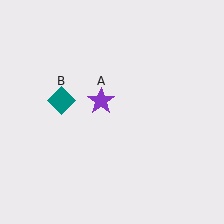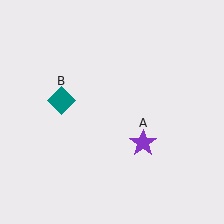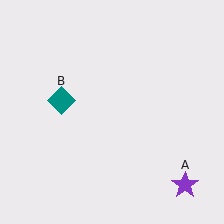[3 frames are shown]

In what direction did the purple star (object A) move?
The purple star (object A) moved down and to the right.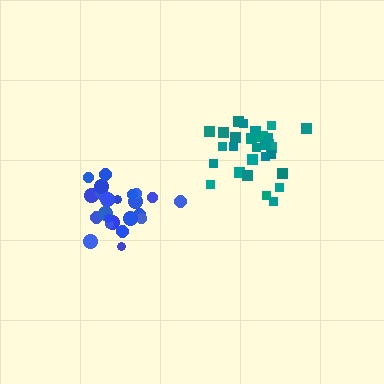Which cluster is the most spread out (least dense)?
Blue.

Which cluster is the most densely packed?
Teal.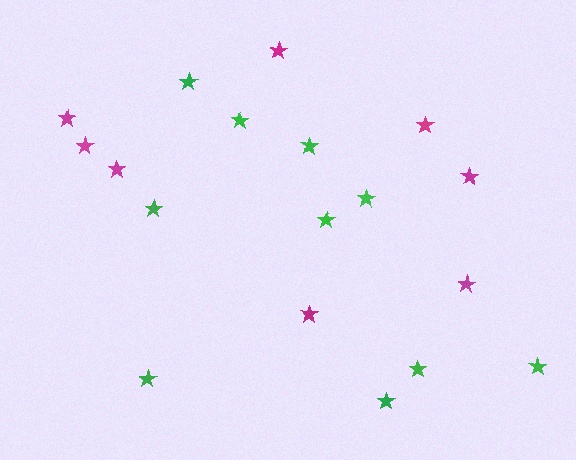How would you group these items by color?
There are 2 groups: one group of magenta stars (8) and one group of green stars (10).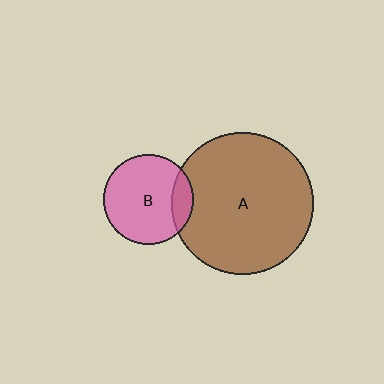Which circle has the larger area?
Circle A (brown).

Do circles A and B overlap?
Yes.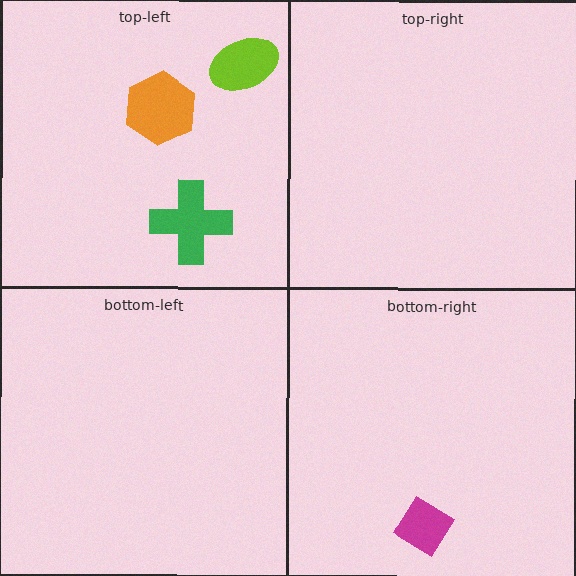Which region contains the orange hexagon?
The top-left region.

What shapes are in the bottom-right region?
The magenta diamond.